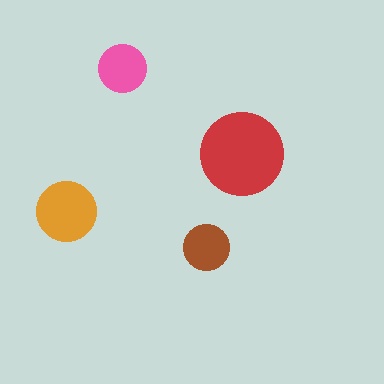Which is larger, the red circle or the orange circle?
The red one.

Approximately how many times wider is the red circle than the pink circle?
About 1.5 times wider.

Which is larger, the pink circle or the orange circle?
The orange one.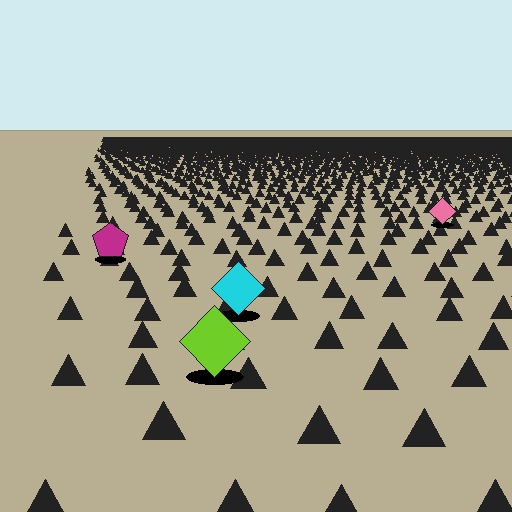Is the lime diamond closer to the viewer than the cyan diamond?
Yes. The lime diamond is closer — you can tell from the texture gradient: the ground texture is coarser near it.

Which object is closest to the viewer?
The lime diamond is closest. The texture marks near it are larger and more spread out.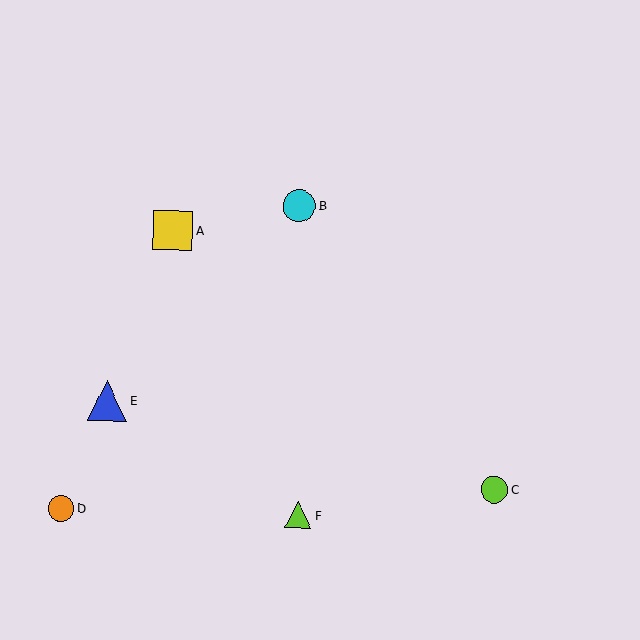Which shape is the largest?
The blue triangle (labeled E) is the largest.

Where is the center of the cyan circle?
The center of the cyan circle is at (299, 206).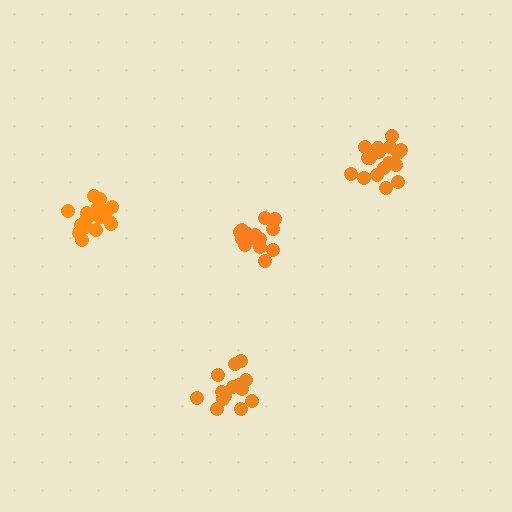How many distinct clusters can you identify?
There are 4 distinct clusters.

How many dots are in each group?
Group 1: 18 dots, Group 2: 15 dots, Group 3: 17 dots, Group 4: 20 dots (70 total).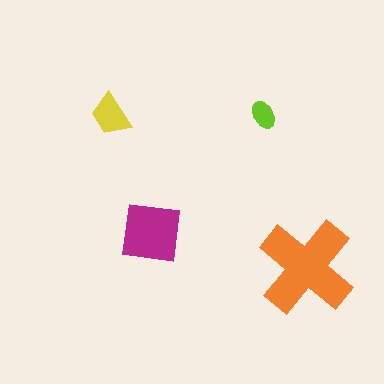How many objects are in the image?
There are 4 objects in the image.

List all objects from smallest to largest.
The lime ellipse, the yellow trapezoid, the magenta square, the orange cross.